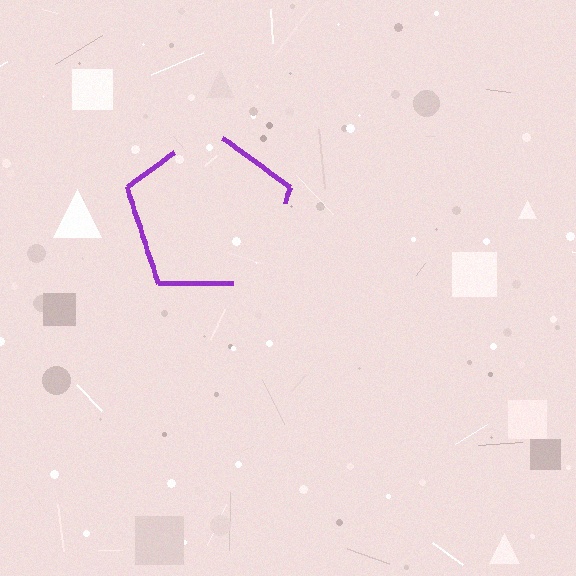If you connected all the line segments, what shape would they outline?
They would outline a pentagon.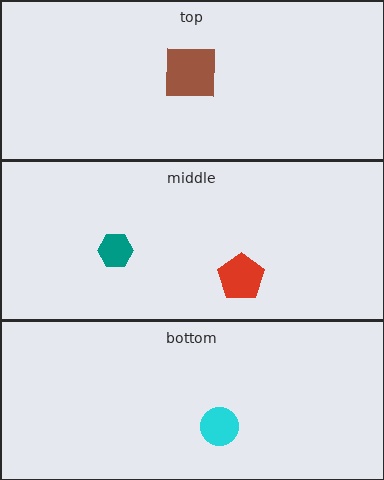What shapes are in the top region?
The brown square.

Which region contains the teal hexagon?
The middle region.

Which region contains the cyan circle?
The bottom region.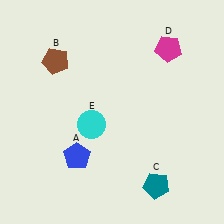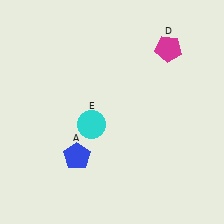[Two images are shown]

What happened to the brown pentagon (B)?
The brown pentagon (B) was removed in Image 2. It was in the top-left area of Image 1.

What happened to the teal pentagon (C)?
The teal pentagon (C) was removed in Image 2. It was in the bottom-right area of Image 1.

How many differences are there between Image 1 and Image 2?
There are 2 differences between the two images.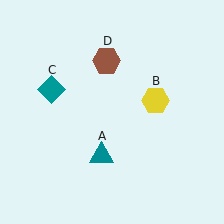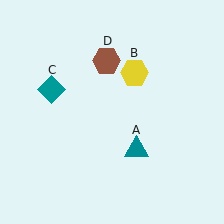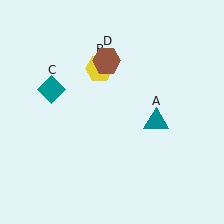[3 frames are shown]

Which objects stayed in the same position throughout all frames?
Teal diamond (object C) and brown hexagon (object D) remained stationary.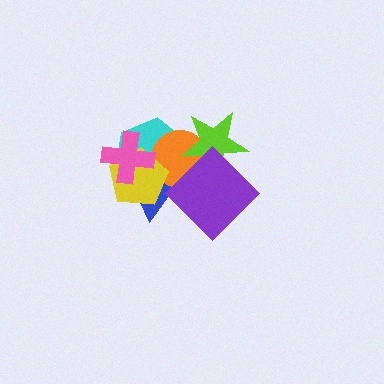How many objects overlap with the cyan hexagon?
6 objects overlap with the cyan hexagon.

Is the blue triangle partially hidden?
Yes, it is partially covered by another shape.